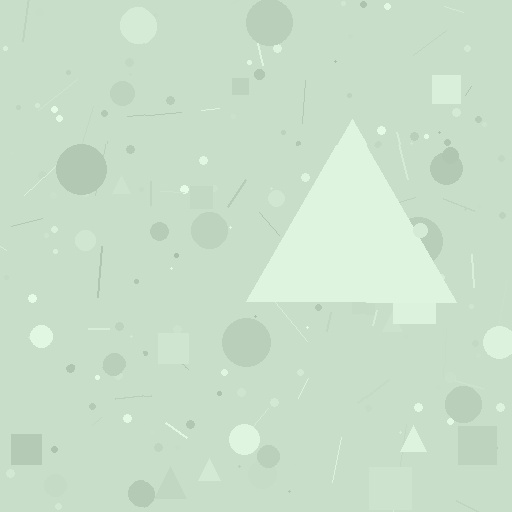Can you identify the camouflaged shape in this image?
The camouflaged shape is a triangle.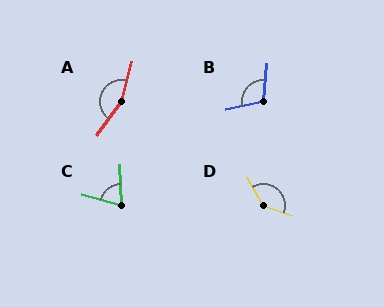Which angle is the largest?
A, at approximately 159 degrees.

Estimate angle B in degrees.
Approximately 107 degrees.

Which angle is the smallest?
C, at approximately 73 degrees.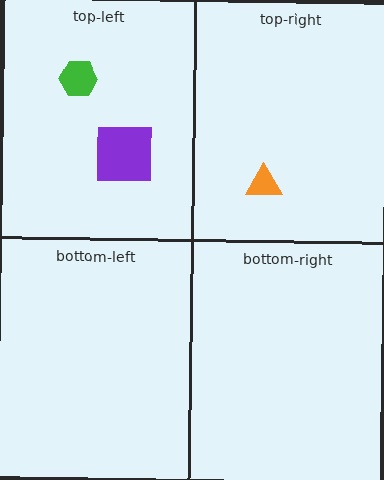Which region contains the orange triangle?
The top-right region.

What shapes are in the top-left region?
The green hexagon, the purple square.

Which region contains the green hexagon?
The top-left region.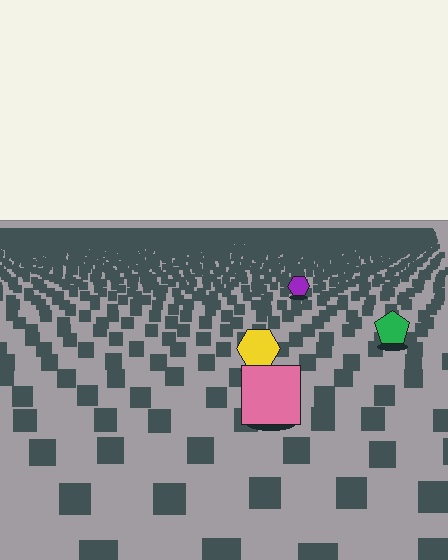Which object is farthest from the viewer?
The purple hexagon is farthest from the viewer. It appears smaller and the ground texture around it is denser.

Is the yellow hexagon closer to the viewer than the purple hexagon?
Yes. The yellow hexagon is closer — you can tell from the texture gradient: the ground texture is coarser near it.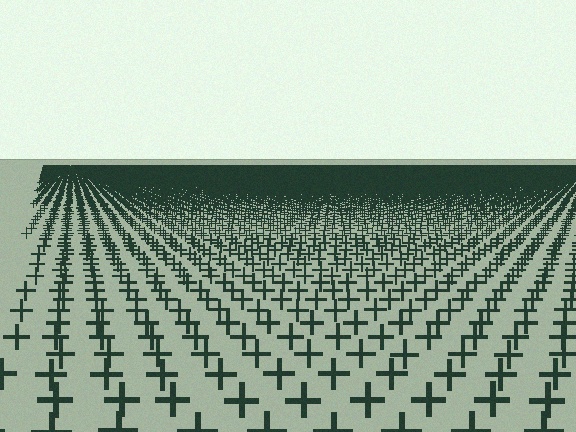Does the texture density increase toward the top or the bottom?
Density increases toward the top.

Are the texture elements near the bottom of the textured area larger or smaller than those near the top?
Larger. Near the bottom, elements are closer to the viewer and appear at a bigger on-screen size.